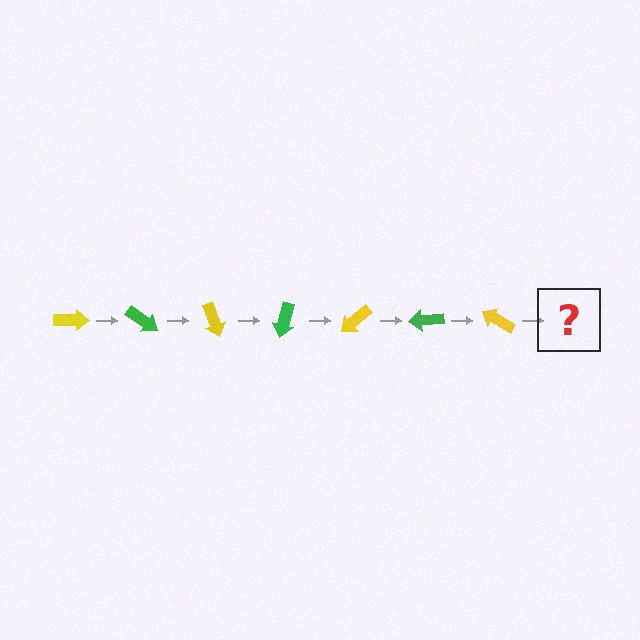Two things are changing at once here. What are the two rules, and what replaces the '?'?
The two rules are that it rotates 35 degrees each step and the color cycles through yellow and green. The '?' should be a green arrow, rotated 245 degrees from the start.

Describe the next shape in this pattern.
It should be a green arrow, rotated 245 degrees from the start.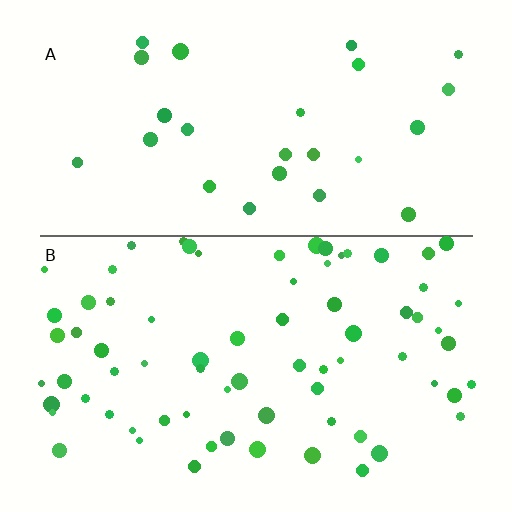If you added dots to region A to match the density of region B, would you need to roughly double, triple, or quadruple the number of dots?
Approximately triple.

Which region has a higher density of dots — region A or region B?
B (the bottom).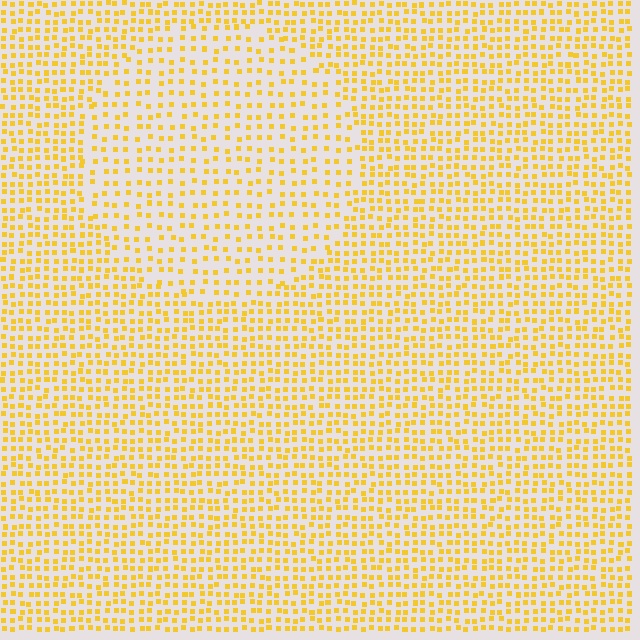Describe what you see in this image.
The image contains small yellow elements arranged at two different densities. A circle-shaped region is visible where the elements are less densely packed than the surrounding area.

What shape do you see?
I see a circle.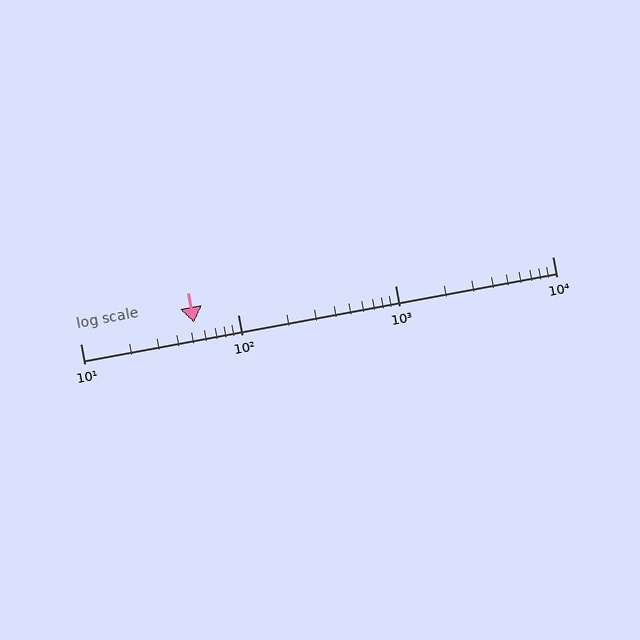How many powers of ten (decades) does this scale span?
The scale spans 3 decades, from 10 to 10000.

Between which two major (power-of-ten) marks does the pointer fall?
The pointer is between 10 and 100.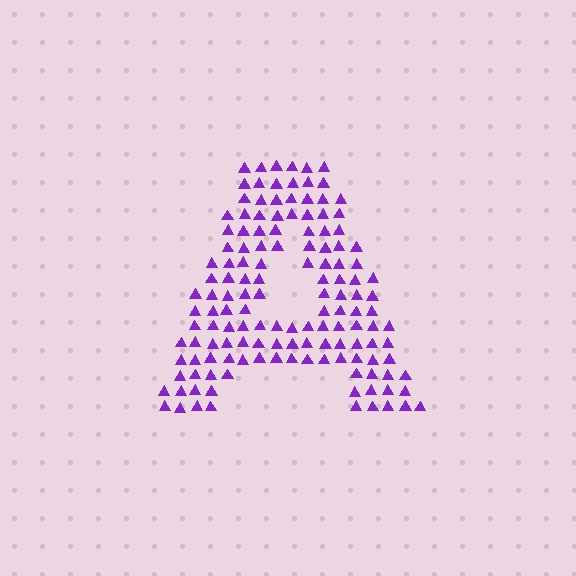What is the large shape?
The large shape is the letter A.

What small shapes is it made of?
It is made of small triangles.